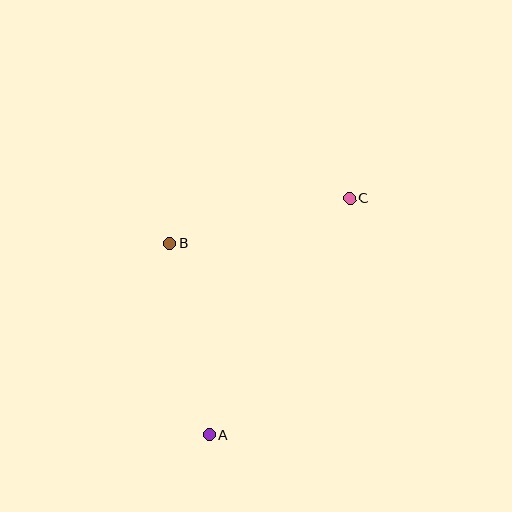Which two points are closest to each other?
Points B and C are closest to each other.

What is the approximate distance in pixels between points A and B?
The distance between A and B is approximately 196 pixels.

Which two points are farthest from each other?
Points A and C are farthest from each other.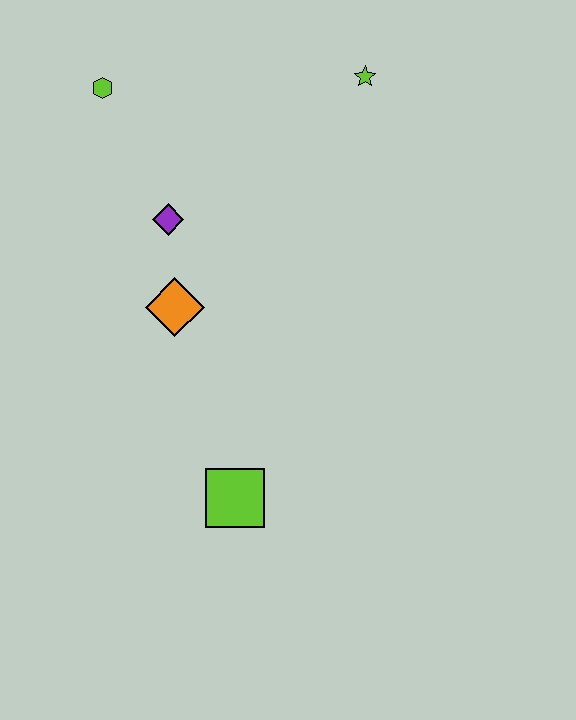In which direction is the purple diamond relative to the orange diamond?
The purple diamond is above the orange diamond.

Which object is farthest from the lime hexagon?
The lime square is farthest from the lime hexagon.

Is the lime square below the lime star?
Yes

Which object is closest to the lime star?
The purple diamond is closest to the lime star.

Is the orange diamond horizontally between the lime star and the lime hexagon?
Yes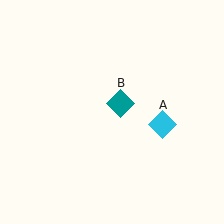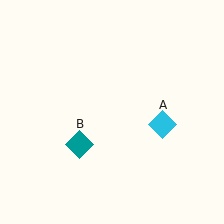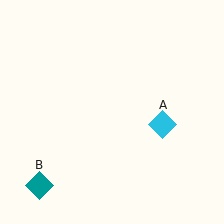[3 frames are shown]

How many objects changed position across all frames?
1 object changed position: teal diamond (object B).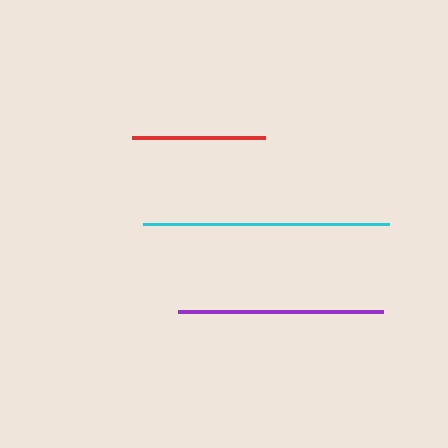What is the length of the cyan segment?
The cyan segment is approximately 246 pixels long.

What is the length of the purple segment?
The purple segment is approximately 205 pixels long.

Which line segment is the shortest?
The red line is the shortest at approximately 133 pixels.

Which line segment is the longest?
The cyan line is the longest at approximately 246 pixels.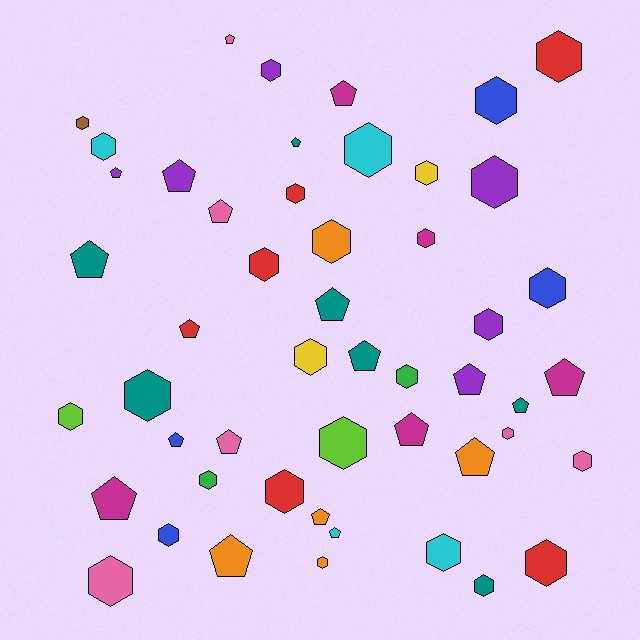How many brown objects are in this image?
There is 1 brown object.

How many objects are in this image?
There are 50 objects.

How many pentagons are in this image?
There are 21 pentagons.